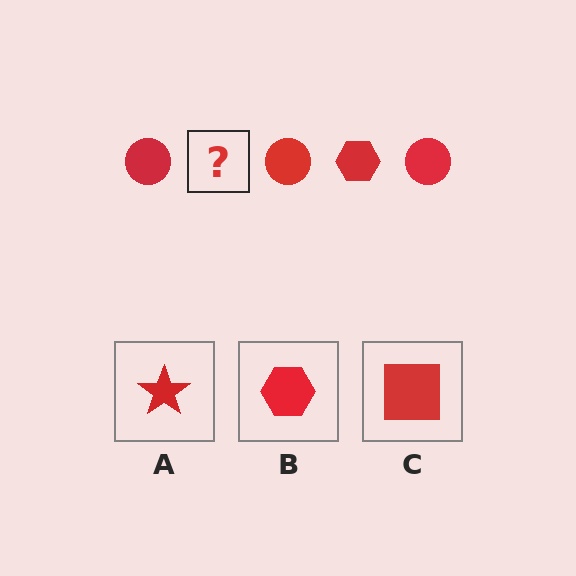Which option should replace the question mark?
Option B.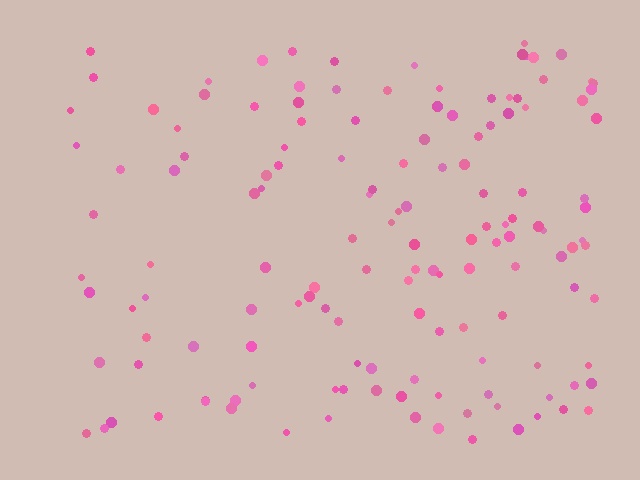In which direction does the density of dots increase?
From left to right, with the right side densest.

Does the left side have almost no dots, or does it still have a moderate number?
Still a moderate number, just noticeably fewer than the right.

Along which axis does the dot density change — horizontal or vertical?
Horizontal.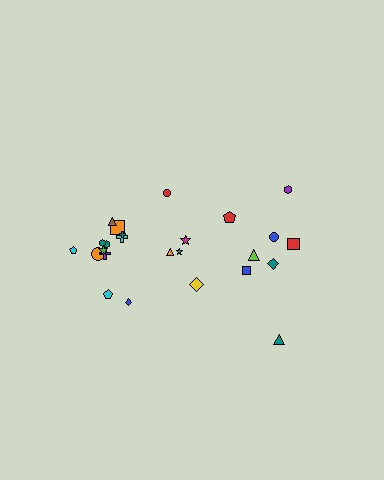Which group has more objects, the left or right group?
The left group.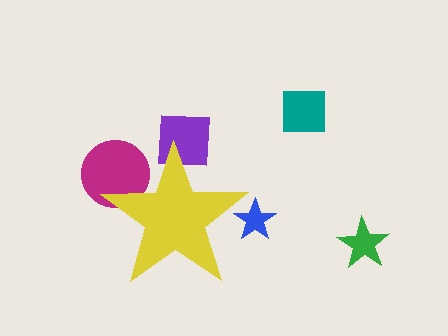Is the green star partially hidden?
No, the green star is fully visible.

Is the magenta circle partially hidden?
Yes, the magenta circle is partially hidden behind the yellow star.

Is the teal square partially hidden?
No, the teal square is fully visible.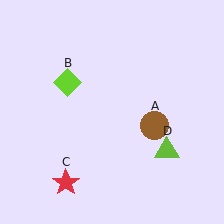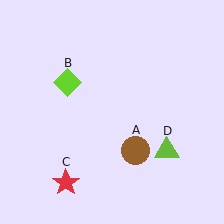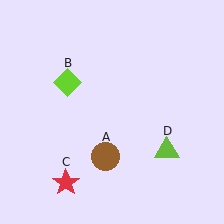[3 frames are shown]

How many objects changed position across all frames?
1 object changed position: brown circle (object A).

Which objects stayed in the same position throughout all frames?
Lime diamond (object B) and red star (object C) and lime triangle (object D) remained stationary.